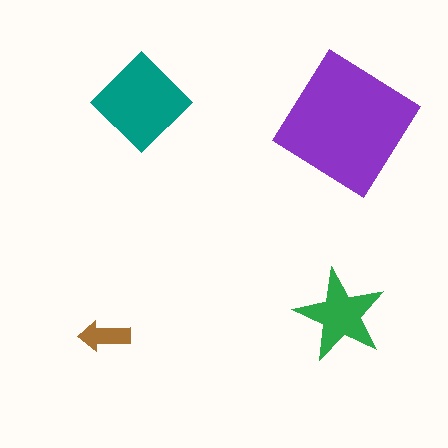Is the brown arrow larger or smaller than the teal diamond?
Smaller.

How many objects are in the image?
There are 4 objects in the image.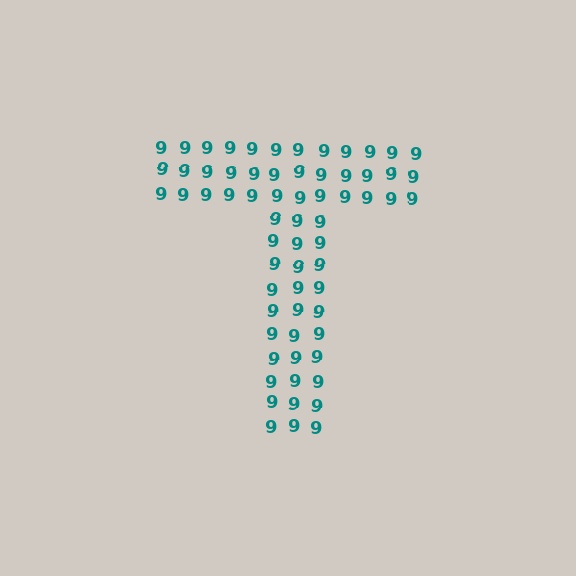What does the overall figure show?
The overall figure shows the letter T.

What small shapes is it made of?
It is made of small digit 9's.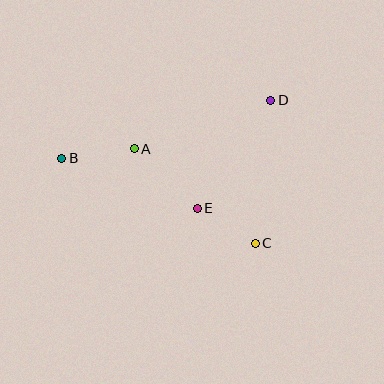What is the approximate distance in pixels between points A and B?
The distance between A and B is approximately 73 pixels.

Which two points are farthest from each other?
Points B and D are farthest from each other.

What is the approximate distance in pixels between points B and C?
The distance between B and C is approximately 211 pixels.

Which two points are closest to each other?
Points C and E are closest to each other.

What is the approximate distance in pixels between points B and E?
The distance between B and E is approximately 144 pixels.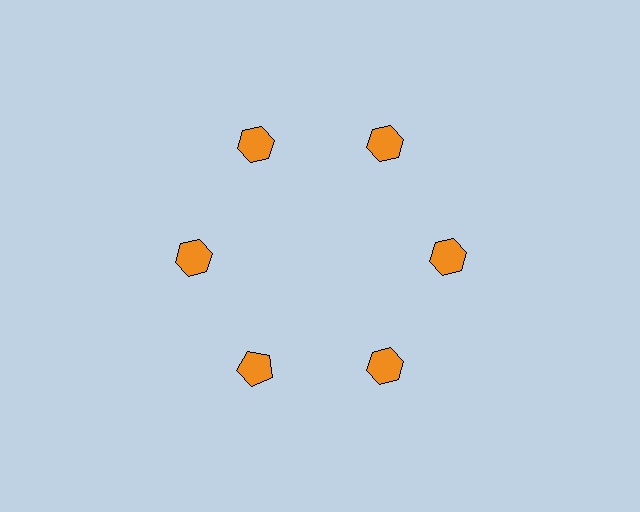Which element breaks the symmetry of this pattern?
The orange pentagon at roughly the 7 o'clock position breaks the symmetry. All other shapes are orange hexagons.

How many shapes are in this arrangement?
There are 6 shapes arranged in a ring pattern.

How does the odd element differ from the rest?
It has a different shape: pentagon instead of hexagon.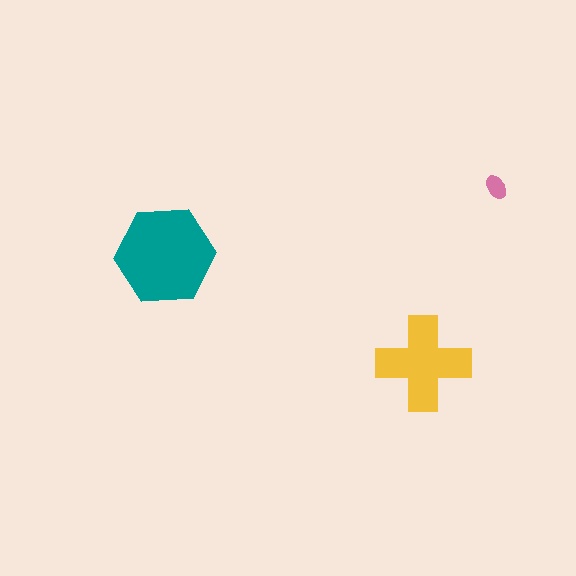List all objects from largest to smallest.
The teal hexagon, the yellow cross, the pink ellipse.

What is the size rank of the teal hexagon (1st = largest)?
1st.